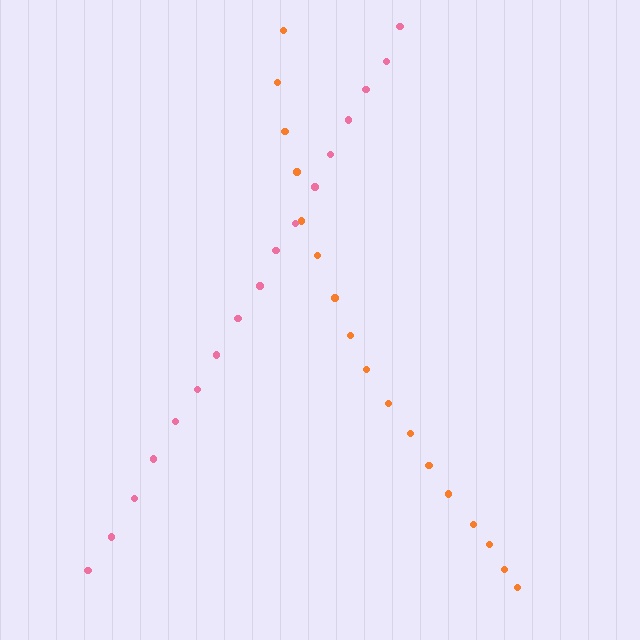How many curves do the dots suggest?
There are 2 distinct paths.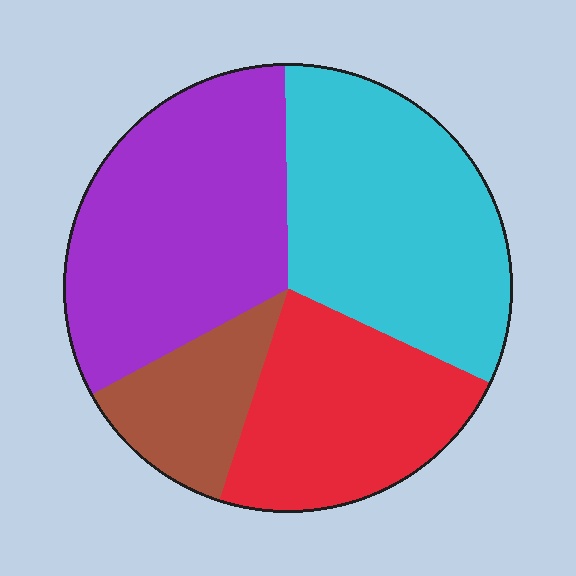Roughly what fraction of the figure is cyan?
Cyan takes up about one third (1/3) of the figure.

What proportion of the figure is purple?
Purple covers 33% of the figure.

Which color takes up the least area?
Brown, at roughly 10%.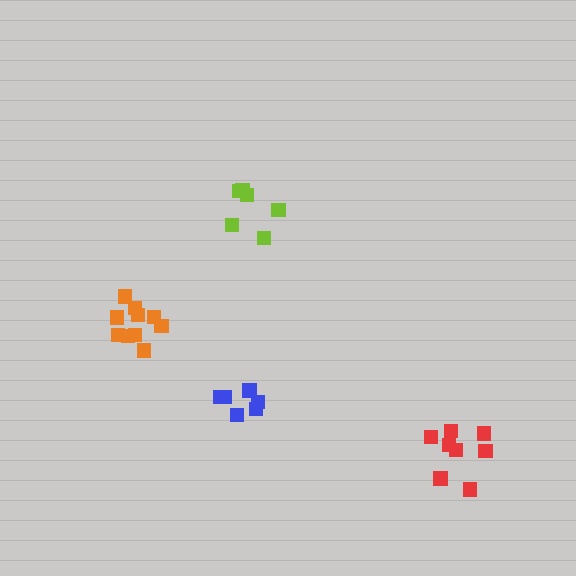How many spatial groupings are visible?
There are 4 spatial groupings.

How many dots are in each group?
Group 1: 6 dots, Group 2: 10 dots, Group 3: 8 dots, Group 4: 6 dots (30 total).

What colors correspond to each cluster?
The clusters are colored: blue, orange, red, lime.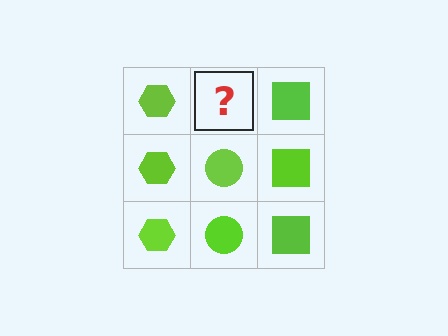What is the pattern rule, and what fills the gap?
The rule is that each column has a consistent shape. The gap should be filled with a lime circle.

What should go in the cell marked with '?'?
The missing cell should contain a lime circle.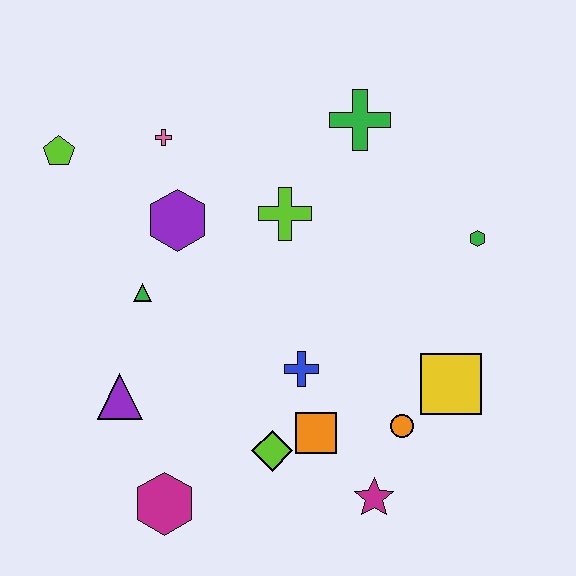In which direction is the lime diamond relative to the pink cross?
The lime diamond is below the pink cross.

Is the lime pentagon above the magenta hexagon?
Yes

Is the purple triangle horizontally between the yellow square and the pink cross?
No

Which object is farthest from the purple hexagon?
The magenta star is farthest from the purple hexagon.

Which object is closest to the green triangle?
The purple hexagon is closest to the green triangle.